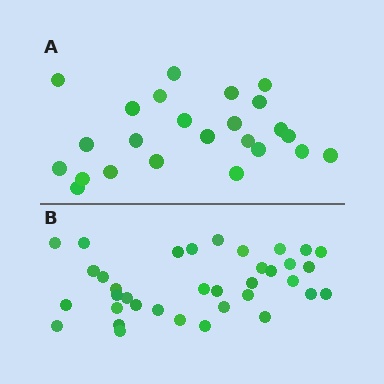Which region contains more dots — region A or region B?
Region B (the bottom region) has more dots.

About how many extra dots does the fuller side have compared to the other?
Region B has roughly 12 or so more dots than region A.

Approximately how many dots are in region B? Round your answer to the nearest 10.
About 40 dots. (The exact count is 36, which rounds to 40.)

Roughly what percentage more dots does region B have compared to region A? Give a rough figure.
About 50% more.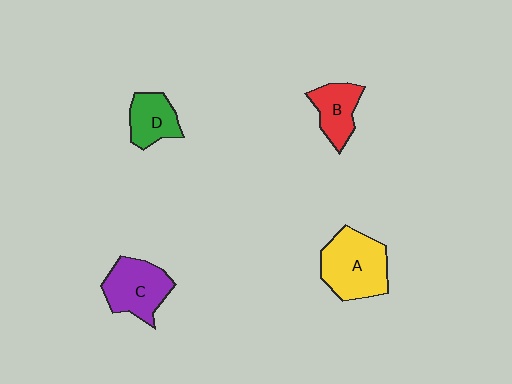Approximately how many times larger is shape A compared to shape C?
Approximately 1.2 times.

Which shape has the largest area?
Shape A (yellow).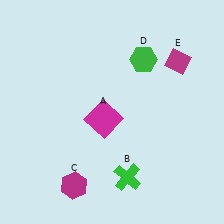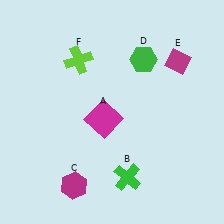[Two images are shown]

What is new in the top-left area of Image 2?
A lime cross (F) was added in the top-left area of Image 2.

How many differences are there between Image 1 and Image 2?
There is 1 difference between the two images.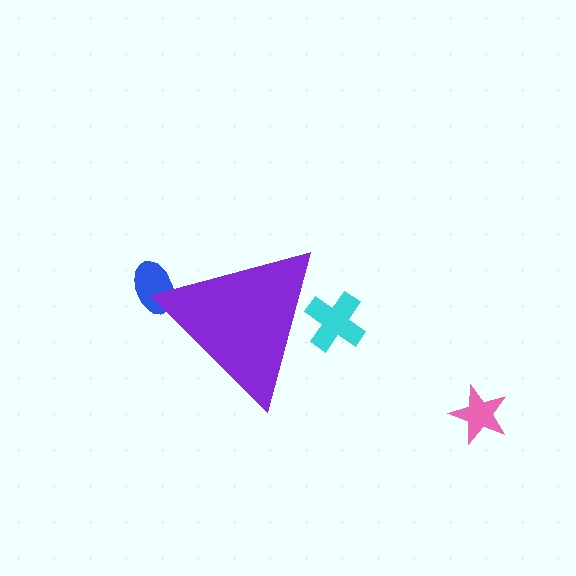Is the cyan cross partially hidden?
Yes, the cyan cross is partially hidden behind the purple triangle.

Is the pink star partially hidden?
No, the pink star is fully visible.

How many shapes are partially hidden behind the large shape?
2 shapes are partially hidden.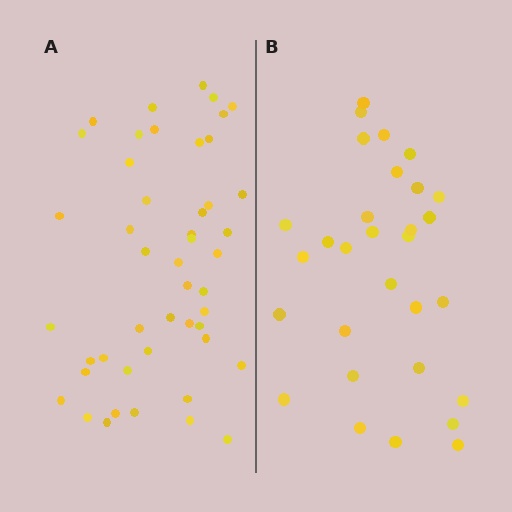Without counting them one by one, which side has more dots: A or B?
Region A (the left region) has more dots.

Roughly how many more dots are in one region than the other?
Region A has approximately 15 more dots than region B.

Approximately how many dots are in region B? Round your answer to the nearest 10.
About 30 dots.